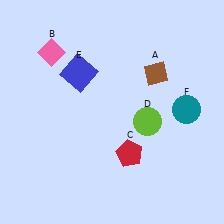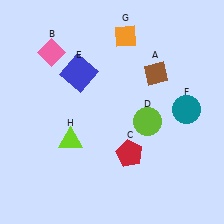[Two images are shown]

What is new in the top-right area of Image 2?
An orange diamond (G) was added in the top-right area of Image 2.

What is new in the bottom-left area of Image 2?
A lime triangle (H) was added in the bottom-left area of Image 2.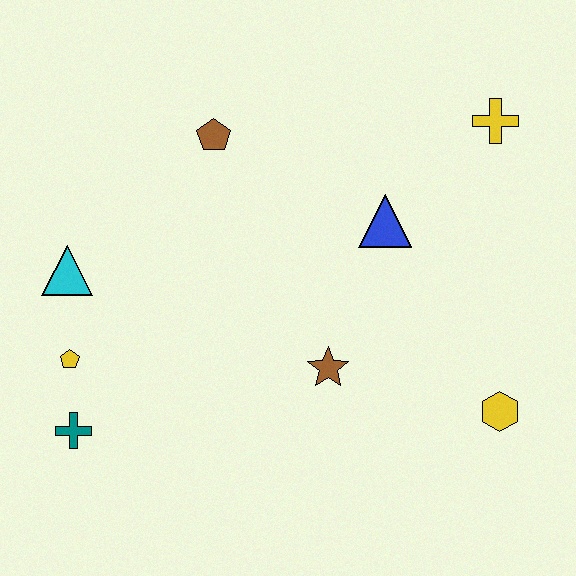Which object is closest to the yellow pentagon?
The teal cross is closest to the yellow pentagon.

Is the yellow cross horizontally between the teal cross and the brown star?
No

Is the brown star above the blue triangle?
No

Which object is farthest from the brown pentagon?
The yellow hexagon is farthest from the brown pentagon.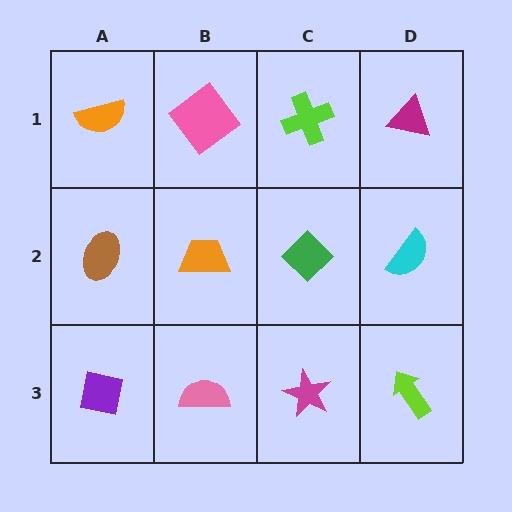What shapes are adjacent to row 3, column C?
A green diamond (row 2, column C), a pink semicircle (row 3, column B), a lime arrow (row 3, column D).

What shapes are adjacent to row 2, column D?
A magenta triangle (row 1, column D), a lime arrow (row 3, column D), a green diamond (row 2, column C).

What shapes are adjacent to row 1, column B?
An orange trapezoid (row 2, column B), an orange semicircle (row 1, column A), a lime cross (row 1, column C).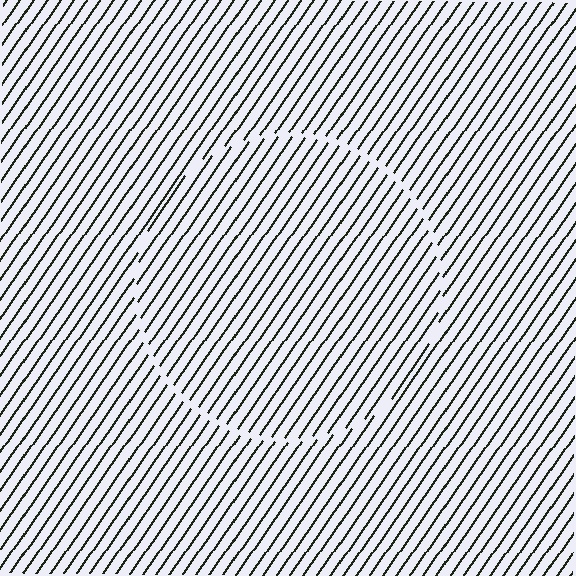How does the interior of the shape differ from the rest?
The interior of the shape contains the same grating, shifted by half a period — the contour is defined by the phase discontinuity where line-ends from the inner and outer gratings abut.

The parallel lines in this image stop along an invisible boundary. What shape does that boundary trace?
An illusory circle. The interior of the shape contains the same grating, shifted by half a period — the contour is defined by the phase discontinuity where line-ends from the inner and outer gratings abut.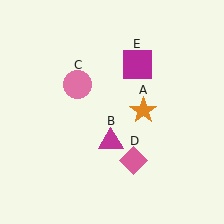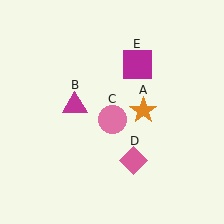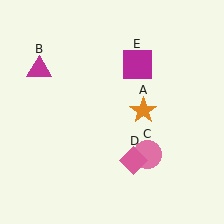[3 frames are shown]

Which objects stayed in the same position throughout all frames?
Orange star (object A) and pink diamond (object D) and magenta square (object E) remained stationary.